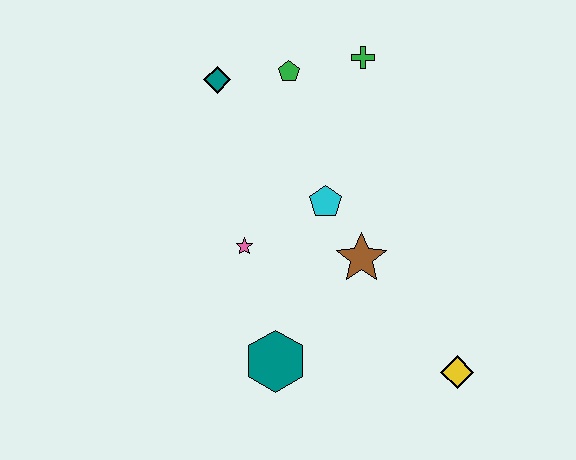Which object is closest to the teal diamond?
The green pentagon is closest to the teal diamond.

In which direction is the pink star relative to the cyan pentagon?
The pink star is to the left of the cyan pentagon.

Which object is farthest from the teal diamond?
The yellow diamond is farthest from the teal diamond.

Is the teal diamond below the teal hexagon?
No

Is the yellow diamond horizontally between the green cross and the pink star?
No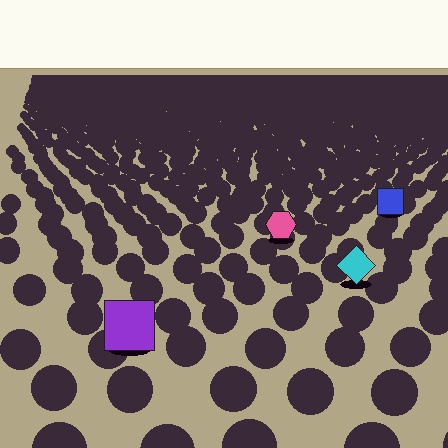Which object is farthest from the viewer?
The blue square is farthest from the viewer. It appears smaller and the ground texture around it is denser.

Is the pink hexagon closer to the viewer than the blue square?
Yes. The pink hexagon is closer — you can tell from the texture gradient: the ground texture is coarser near it.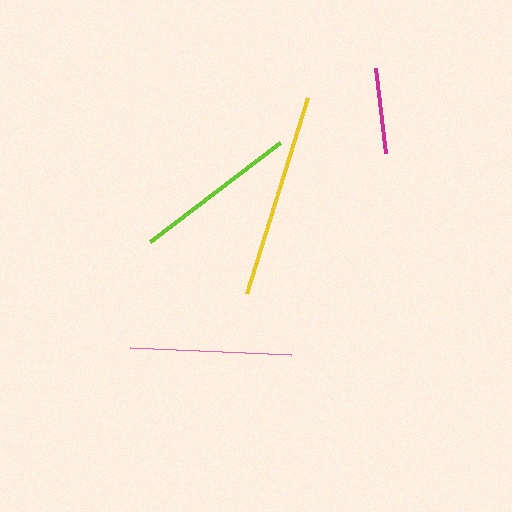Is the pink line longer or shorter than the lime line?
The lime line is longer than the pink line.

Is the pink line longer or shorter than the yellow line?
The yellow line is longer than the pink line.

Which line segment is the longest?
The yellow line is the longest at approximately 206 pixels.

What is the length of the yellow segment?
The yellow segment is approximately 206 pixels long.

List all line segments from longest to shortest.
From longest to shortest: yellow, lime, pink, magenta.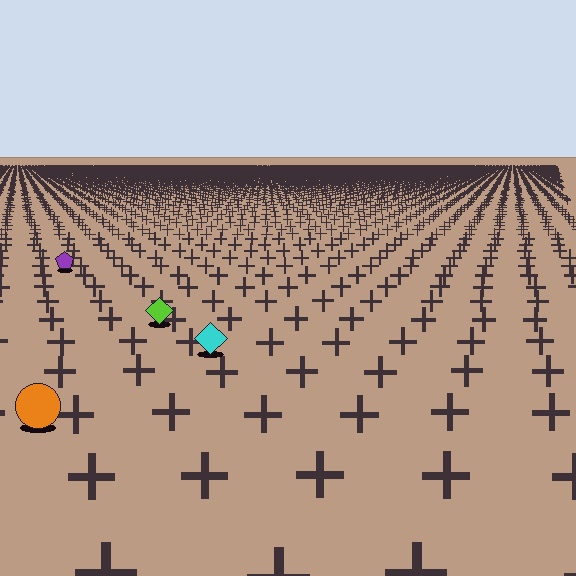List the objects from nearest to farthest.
From nearest to farthest: the orange circle, the cyan diamond, the lime diamond, the purple pentagon.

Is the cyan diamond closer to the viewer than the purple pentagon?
Yes. The cyan diamond is closer — you can tell from the texture gradient: the ground texture is coarser near it.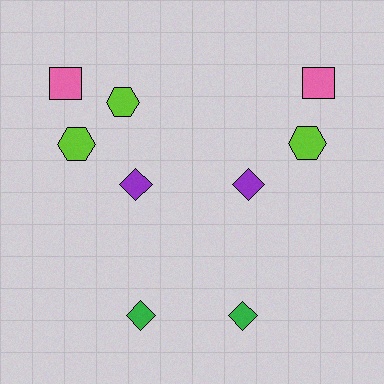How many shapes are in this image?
There are 9 shapes in this image.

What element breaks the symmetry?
A lime hexagon is missing from the right side.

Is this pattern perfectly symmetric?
No, the pattern is not perfectly symmetric. A lime hexagon is missing from the right side.